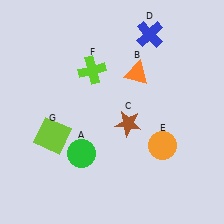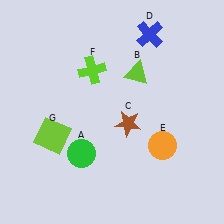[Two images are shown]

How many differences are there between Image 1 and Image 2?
There is 1 difference between the two images.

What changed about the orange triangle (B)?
In Image 1, B is orange. In Image 2, it changed to lime.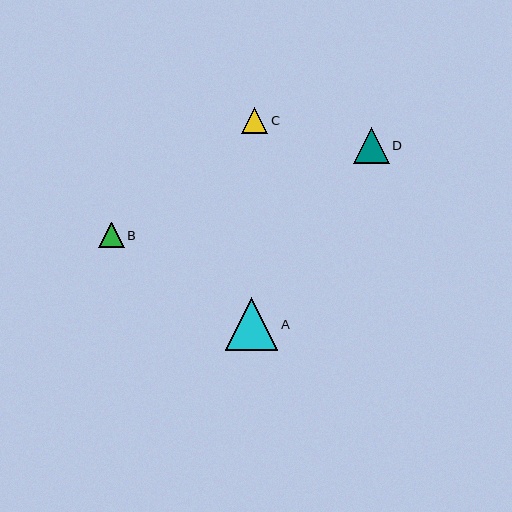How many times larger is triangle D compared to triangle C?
Triangle D is approximately 1.3 times the size of triangle C.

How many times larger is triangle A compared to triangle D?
Triangle A is approximately 1.5 times the size of triangle D.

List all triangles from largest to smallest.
From largest to smallest: A, D, C, B.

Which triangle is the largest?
Triangle A is the largest with a size of approximately 53 pixels.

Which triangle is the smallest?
Triangle B is the smallest with a size of approximately 25 pixels.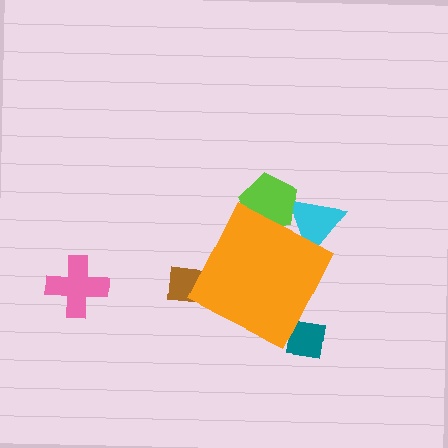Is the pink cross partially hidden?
No, the pink cross is fully visible.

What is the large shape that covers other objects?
An orange diamond.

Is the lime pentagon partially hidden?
Yes, the lime pentagon is partially hidden behind the orange diamond.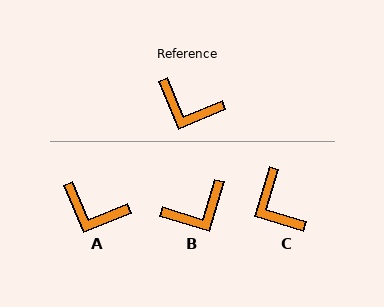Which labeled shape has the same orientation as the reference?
A.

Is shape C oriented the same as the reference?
No, it is off by about 39 degrees.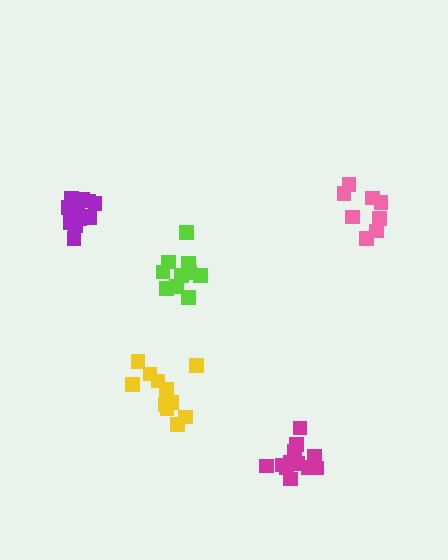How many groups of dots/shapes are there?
There are 5 groups.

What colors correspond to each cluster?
The clusters are colored: magenta, lime, pink, purple, yellow.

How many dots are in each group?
Group 1: 12 dots, Group 2: 10 dots, Group 3: 8 dots, Group 4: 14 dots, Group 5: 12 dots (56 total).